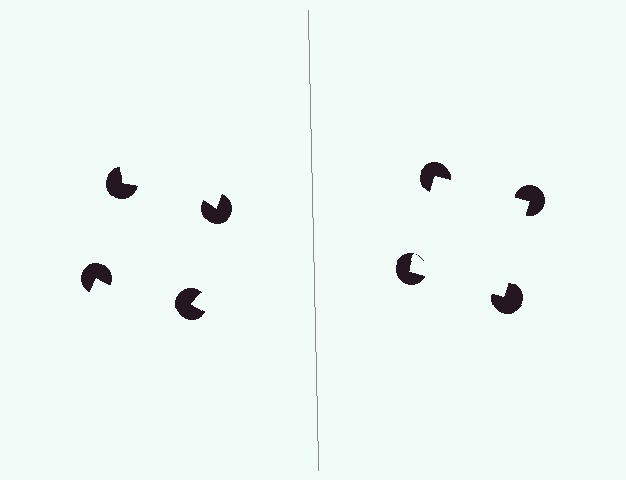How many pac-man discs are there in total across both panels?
8 — 4 on each side.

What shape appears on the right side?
An illusory square.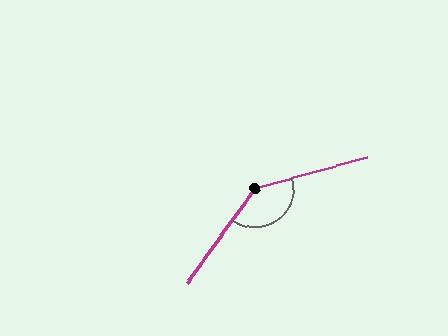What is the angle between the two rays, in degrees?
Approximately 141 degrees.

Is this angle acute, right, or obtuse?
It is obtuse.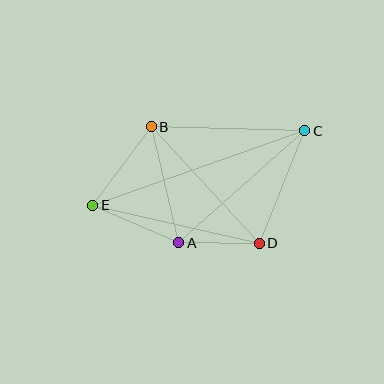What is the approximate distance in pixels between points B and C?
The distance between B and C is approximately 154 pixels.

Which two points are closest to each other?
Points A and D are closest to each other.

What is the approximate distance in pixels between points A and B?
The distance between A and B is approximately 119 pixels.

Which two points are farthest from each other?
Points C and E are farthest from each other.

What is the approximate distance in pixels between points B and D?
The distance between B and D is approximately 159 pixels.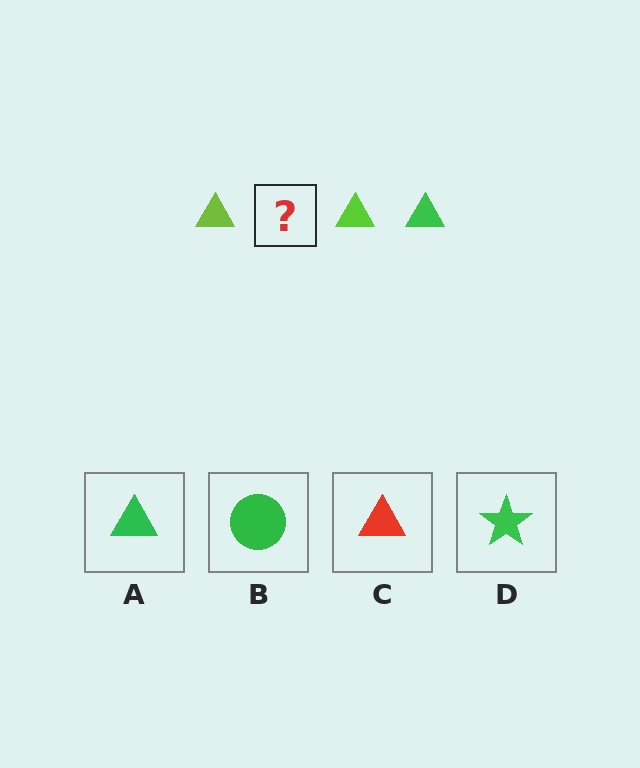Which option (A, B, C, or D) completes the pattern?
A.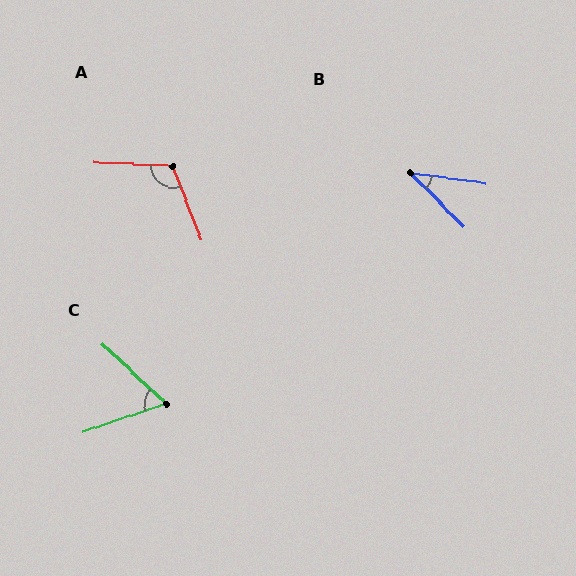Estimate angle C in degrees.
Approximately 62 degrees.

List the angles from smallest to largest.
B (37°), C (62°), A (114°).